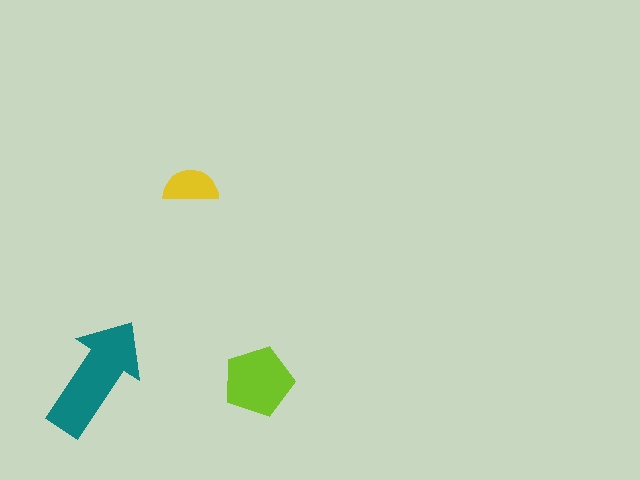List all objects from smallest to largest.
The yellow semicircle, the lime pentagon, the teal arrow.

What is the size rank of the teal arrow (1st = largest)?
1st.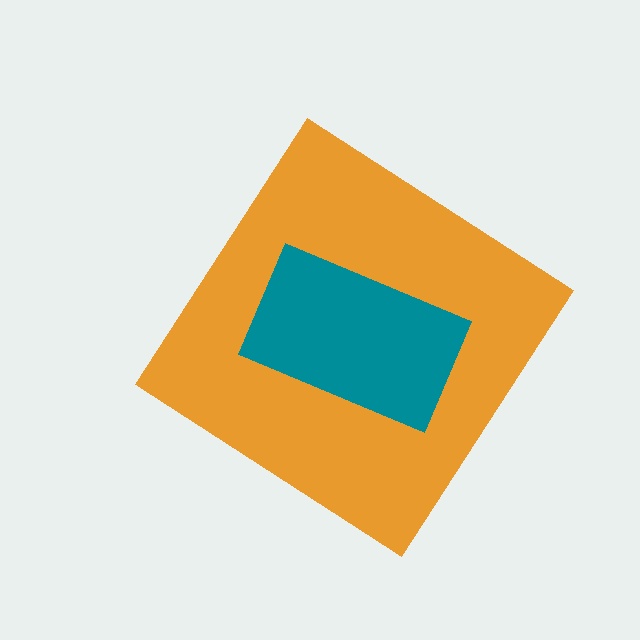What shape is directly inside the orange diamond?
The teal rectangle.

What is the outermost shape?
The orange diamond.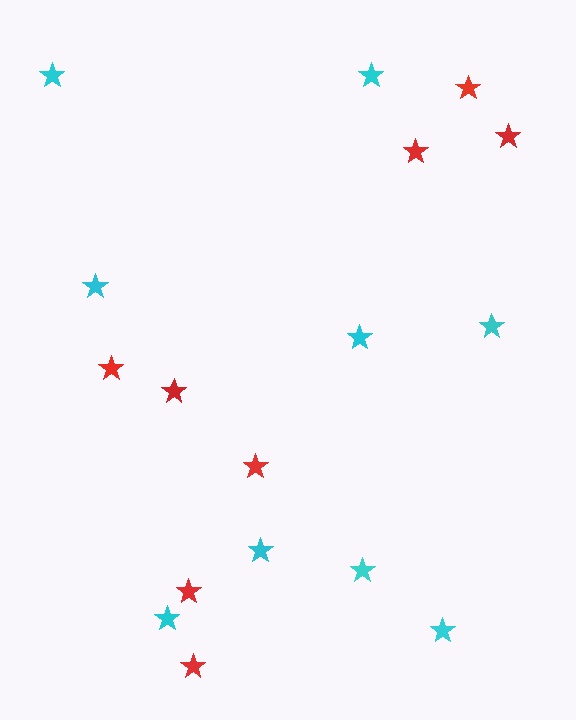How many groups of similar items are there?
There are 2 groups: one group of red stars (8) and one group of cyan stars (9).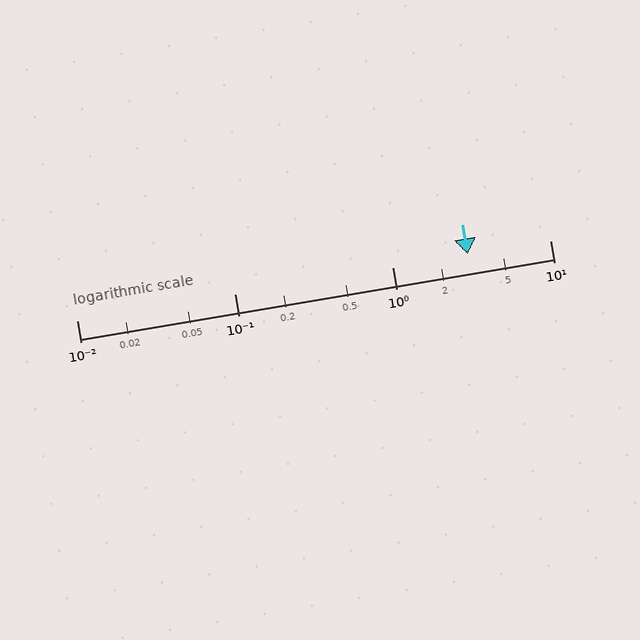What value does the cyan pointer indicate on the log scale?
The pointer indicates approximately 3.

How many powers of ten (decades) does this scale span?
The scale spans 3 decades, from 0.01 to 10.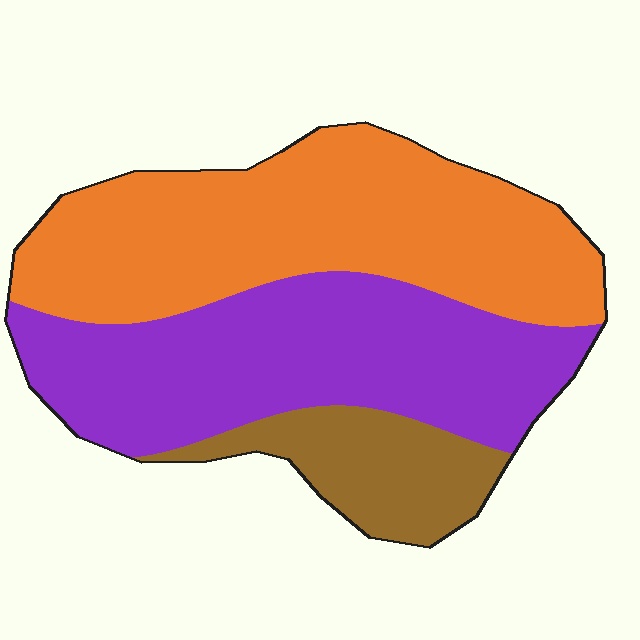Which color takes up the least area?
Brown, at roughly 15%.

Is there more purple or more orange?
Orange.